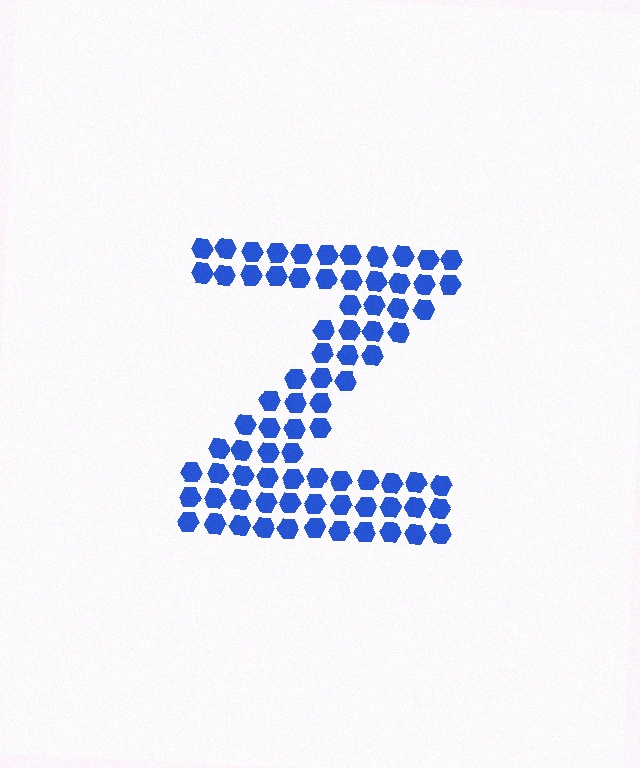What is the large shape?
The large shape is the letter Z.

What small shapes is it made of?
It is made of small hexagons.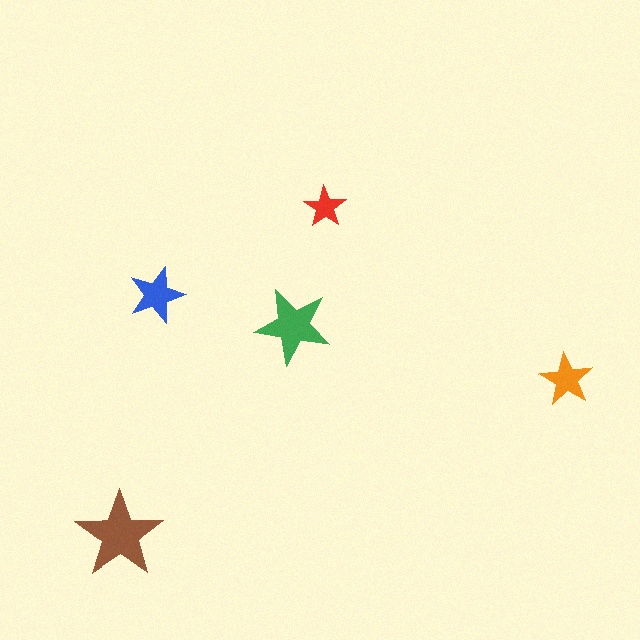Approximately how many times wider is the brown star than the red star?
About 2 times wider.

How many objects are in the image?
There are 5 objects in the image.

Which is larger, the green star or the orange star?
The green one.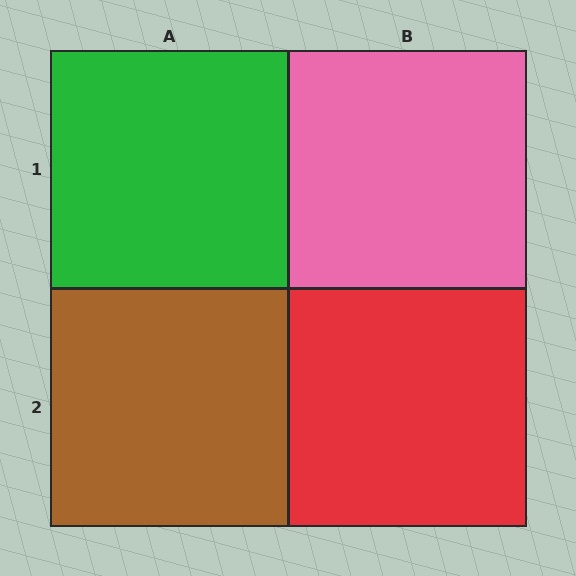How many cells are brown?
1 cell is brown.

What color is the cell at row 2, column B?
Red.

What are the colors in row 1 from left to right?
Green, pink.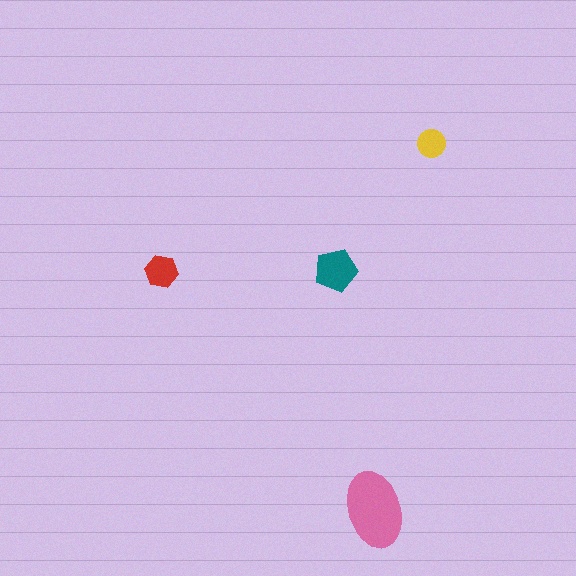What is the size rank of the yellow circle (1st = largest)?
4th.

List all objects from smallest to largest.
The yellow circle, the red hexagon, the teal pentagon, the pink ellipse.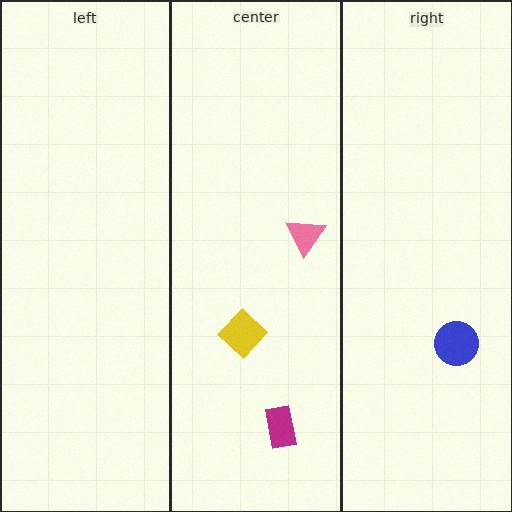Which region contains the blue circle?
The right region.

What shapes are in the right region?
The blue circle.